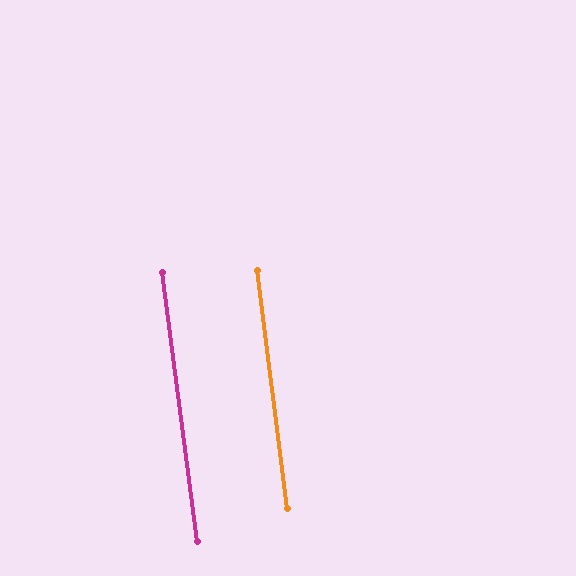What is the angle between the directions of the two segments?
Approximately 0 degrees.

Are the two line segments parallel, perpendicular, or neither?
Parallel — their directions differ by only 0.2°.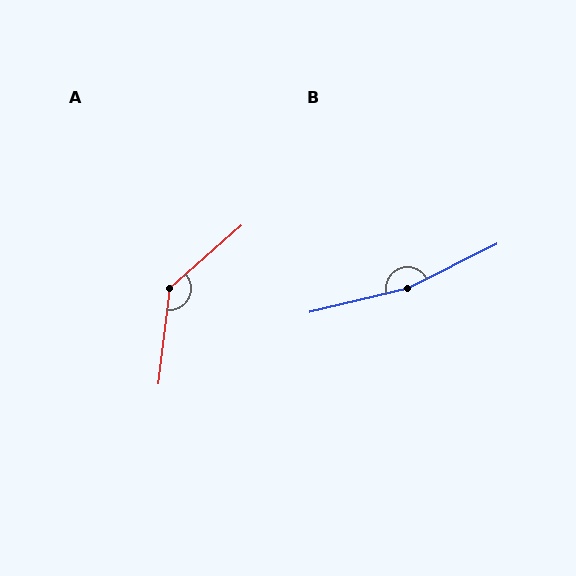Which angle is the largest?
B, at approximately 167 degrees.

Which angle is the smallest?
A, at approximately 138 degrees.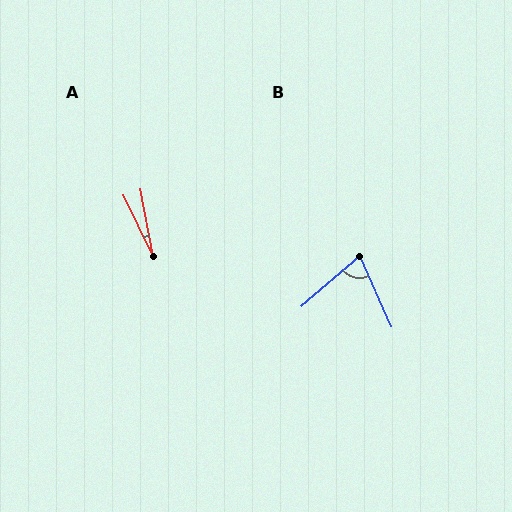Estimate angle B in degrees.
Approximately 73 degrees.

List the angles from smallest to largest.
A (15°), B (73°).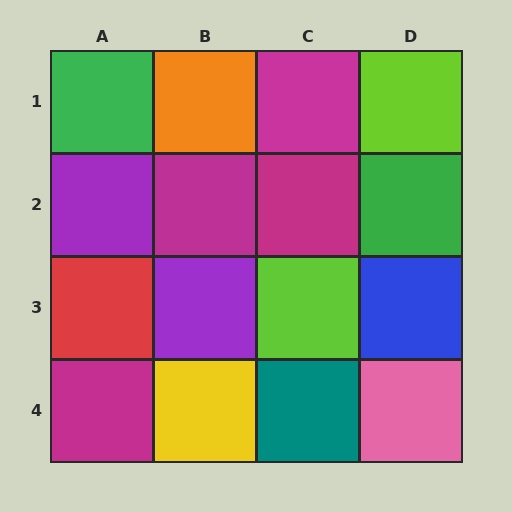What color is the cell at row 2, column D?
Green.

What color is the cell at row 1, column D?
Lime.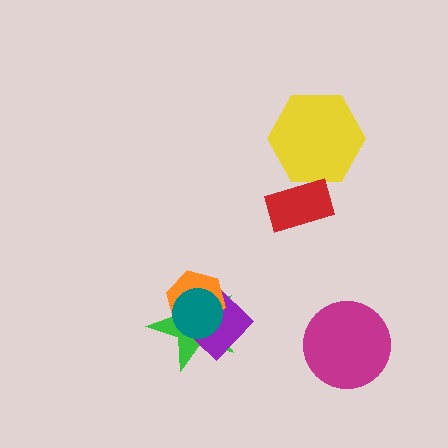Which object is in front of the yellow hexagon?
The red rectangle is in front of the yellow hexagon.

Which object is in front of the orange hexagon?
The teal circle is in front of the orange hexagon.